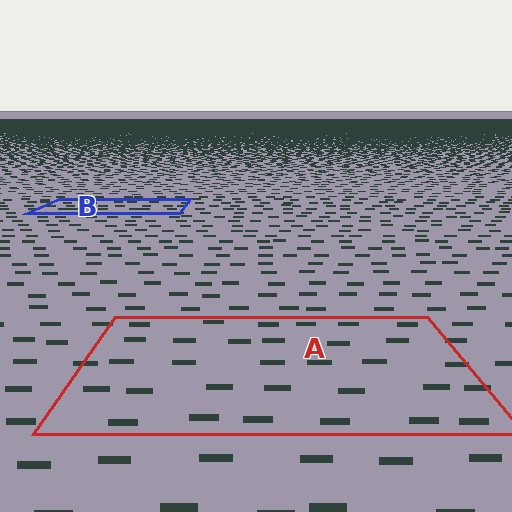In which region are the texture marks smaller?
The texture marks are smaller in region B, because it is farther away.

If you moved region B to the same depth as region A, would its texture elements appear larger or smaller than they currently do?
They would appear larger. At a closer depth, the same texture elements are projected at a bigger on-screen size.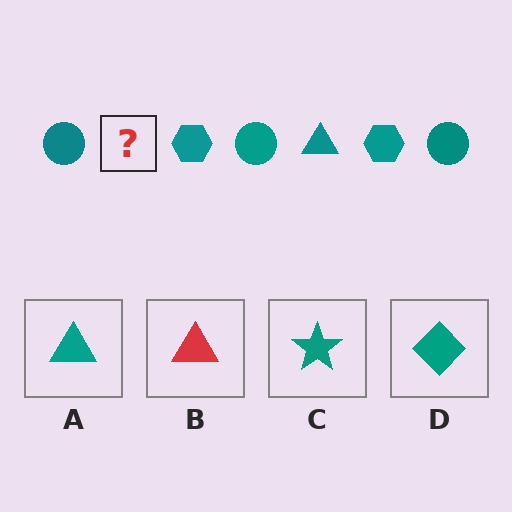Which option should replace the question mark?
Option A.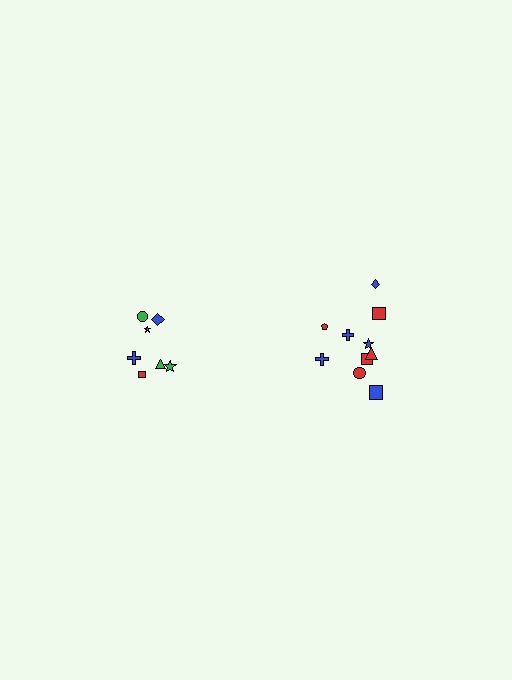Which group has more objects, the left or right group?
The right group.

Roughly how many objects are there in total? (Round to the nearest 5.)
Roughly 15 objects in total.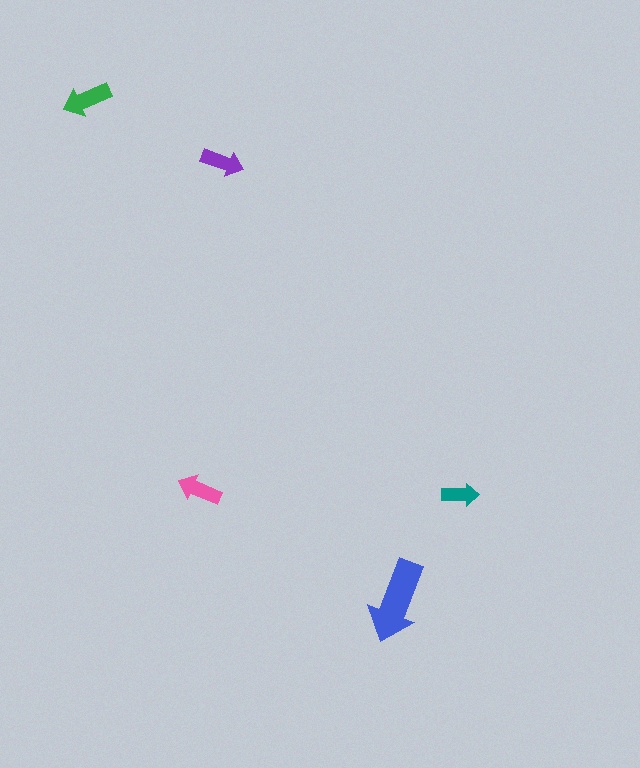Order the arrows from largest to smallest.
the blue one, the green one, the pink one, the purple one, the teal one.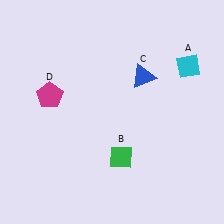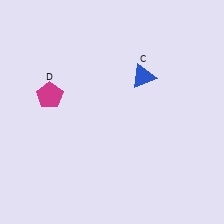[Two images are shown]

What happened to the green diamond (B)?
The green diamond (B) was removed in Image 2. It was in the bottom-right area of Image 1.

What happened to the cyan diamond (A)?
The cyan diamond (A) was removed in Image 2. It was in the top-right area of Image 1.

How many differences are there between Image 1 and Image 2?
There are 2 differences between the two images.